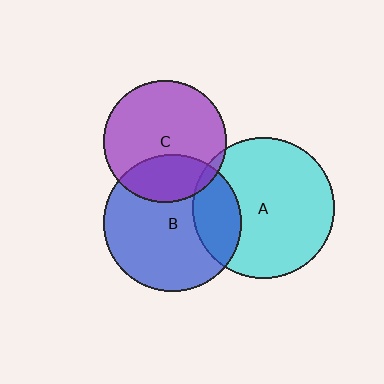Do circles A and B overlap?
Yes.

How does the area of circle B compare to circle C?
Approximately 1.3 times.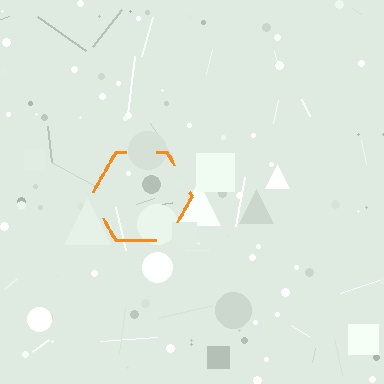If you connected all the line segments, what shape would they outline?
They would outline a hexagon.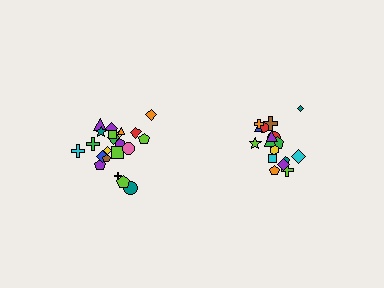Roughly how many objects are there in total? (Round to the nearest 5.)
Roughly 40 objects in total.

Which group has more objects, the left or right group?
The left group.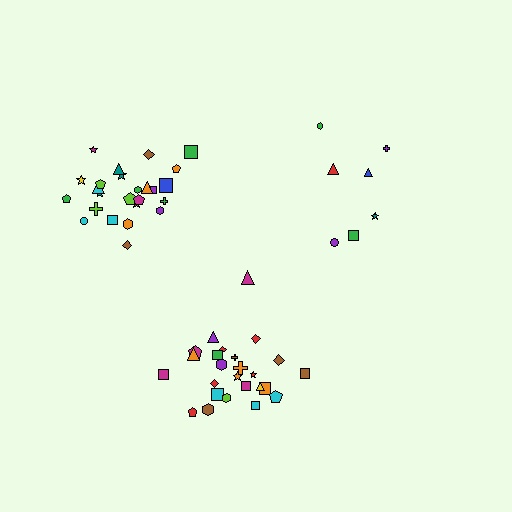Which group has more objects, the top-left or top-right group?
The top-left group.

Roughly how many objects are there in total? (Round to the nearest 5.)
Roughly 55 objects in total.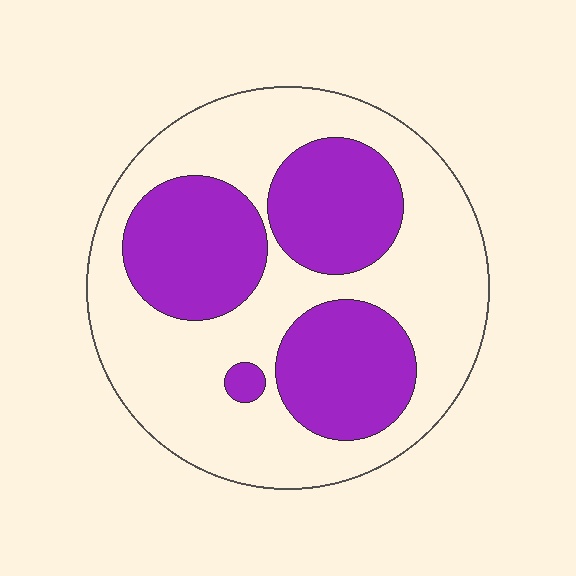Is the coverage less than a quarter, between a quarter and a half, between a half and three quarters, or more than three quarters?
Between a quarter and a half.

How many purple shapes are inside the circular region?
4.